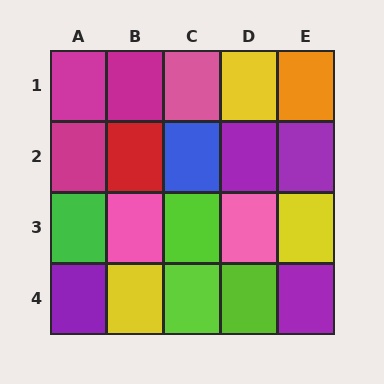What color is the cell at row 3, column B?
Pink.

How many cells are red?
1 cell is red.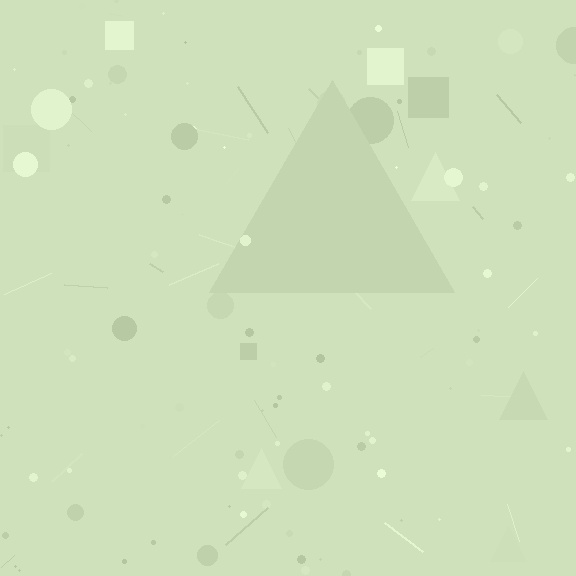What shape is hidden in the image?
A triangle is hidden in the image.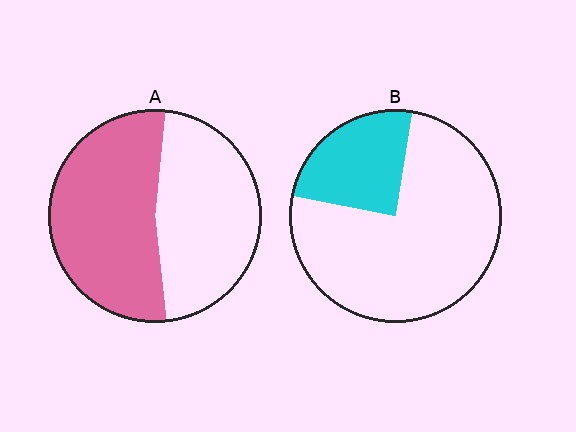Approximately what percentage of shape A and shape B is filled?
A is approximately 55% and B is approximately 25%.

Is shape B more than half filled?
No.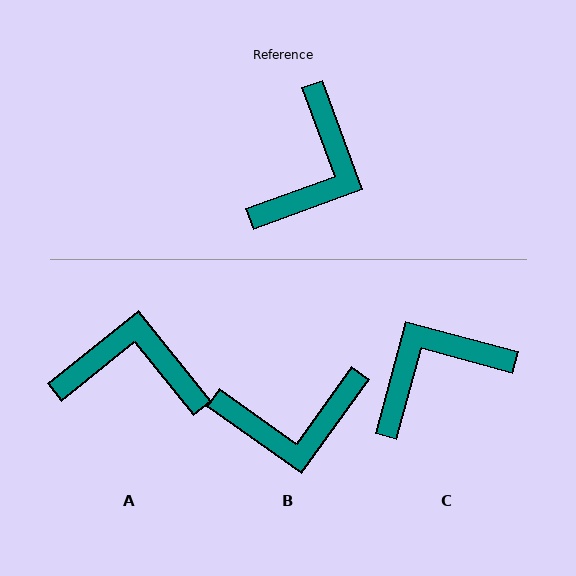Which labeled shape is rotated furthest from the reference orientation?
C, about 145 degrees away.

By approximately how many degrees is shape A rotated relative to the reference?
Approximately 109 degrees counter-clockwise.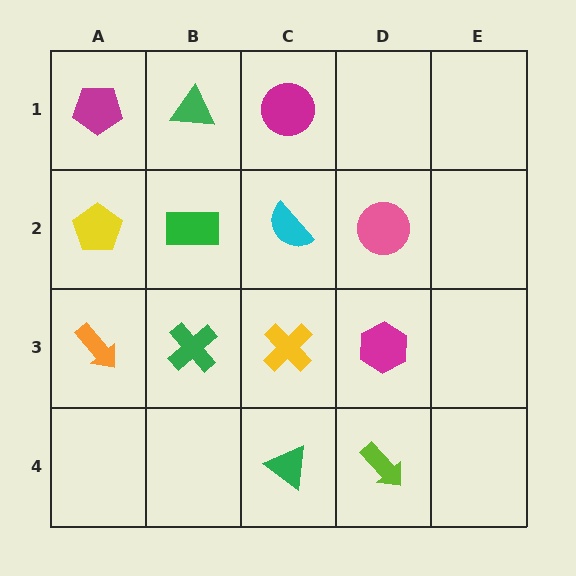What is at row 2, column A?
A yellow pentagon.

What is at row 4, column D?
A lime arrow.